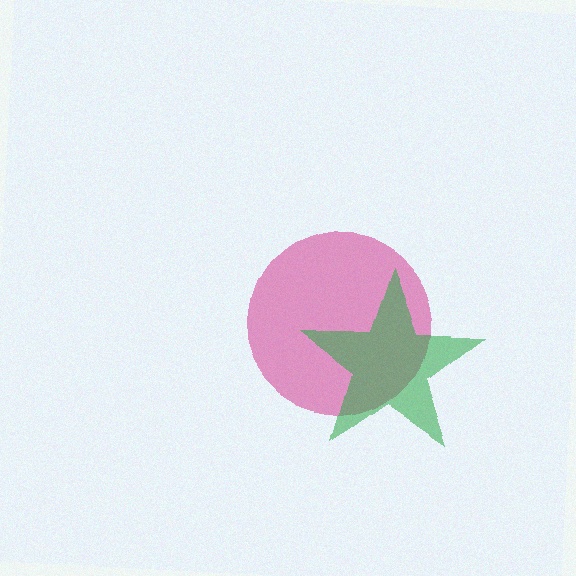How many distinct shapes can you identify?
There are 2 distinct shapes: a magenta circle, a green star.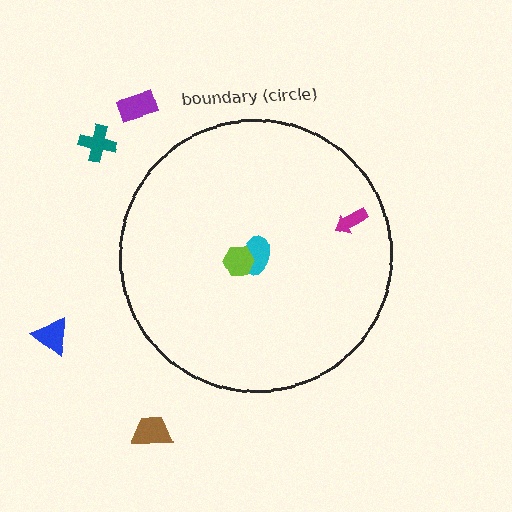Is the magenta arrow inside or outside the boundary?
Inside.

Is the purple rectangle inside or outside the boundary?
Outside.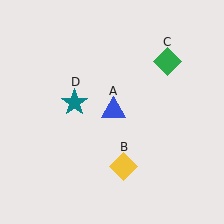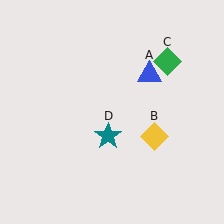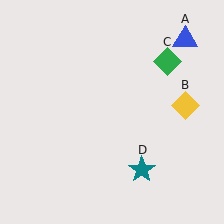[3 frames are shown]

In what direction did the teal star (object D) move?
The teal star (object D) moved down and to the right.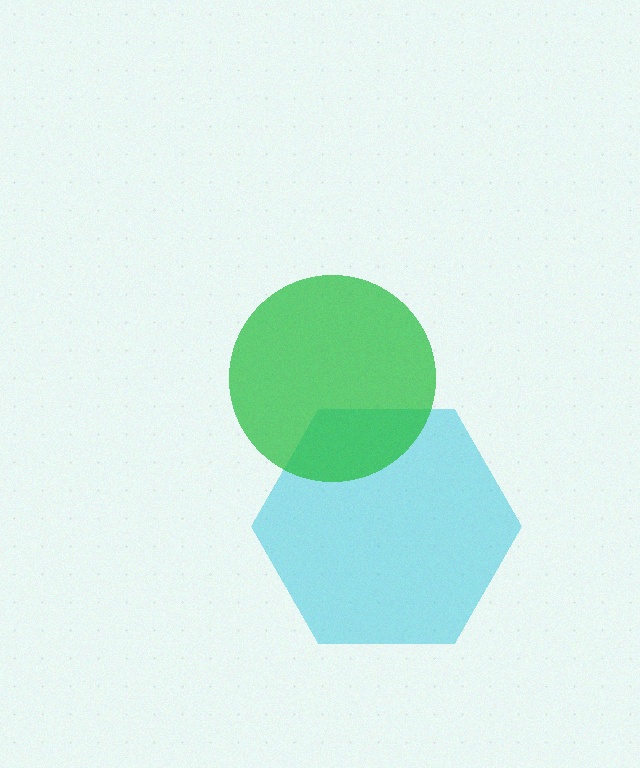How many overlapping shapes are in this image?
There are 2 overlapping shapes in the image.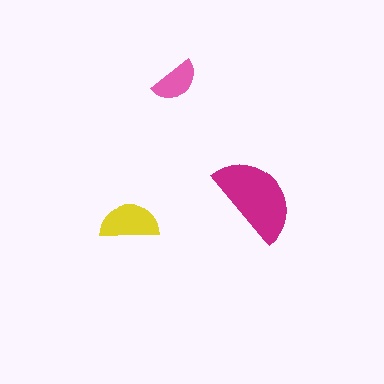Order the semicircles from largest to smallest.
the magenta one, the yellow one, the pink one.